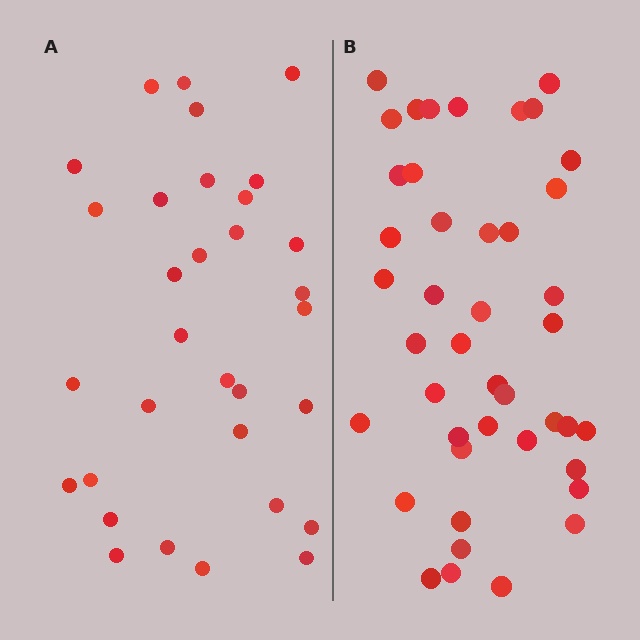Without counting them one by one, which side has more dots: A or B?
Region B (the right region) has more dots.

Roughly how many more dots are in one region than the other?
Region B has roughly 12 or so more dots than region A.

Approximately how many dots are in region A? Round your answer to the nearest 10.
About 30 dots. (The exact count is 32, which rounds to 30.)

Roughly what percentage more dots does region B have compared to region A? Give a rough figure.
About 35% more.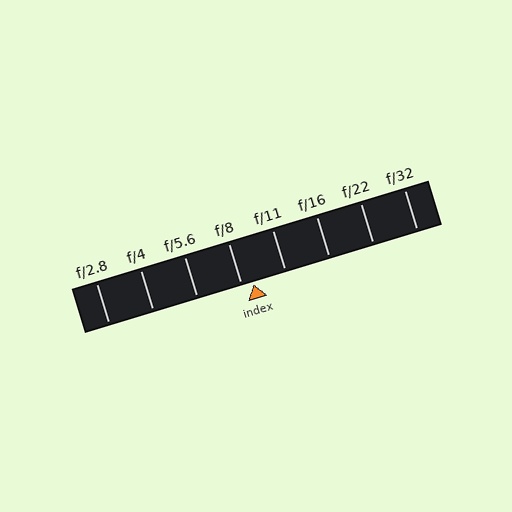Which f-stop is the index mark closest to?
The index mark is closest to f/8.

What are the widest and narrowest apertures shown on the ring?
The widest aperture shown is f/2.8 and the narrowest is f/32.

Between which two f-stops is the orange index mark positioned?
The index mark is between f/8 and f/11.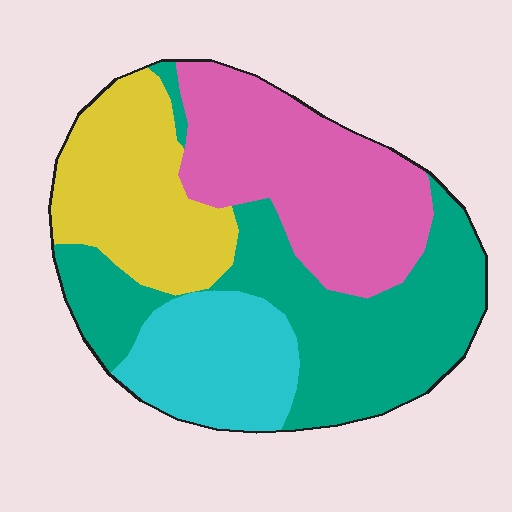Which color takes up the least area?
Cyan, at roughly 15%.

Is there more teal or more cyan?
Teal.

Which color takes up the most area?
Teal, at roughly 35%.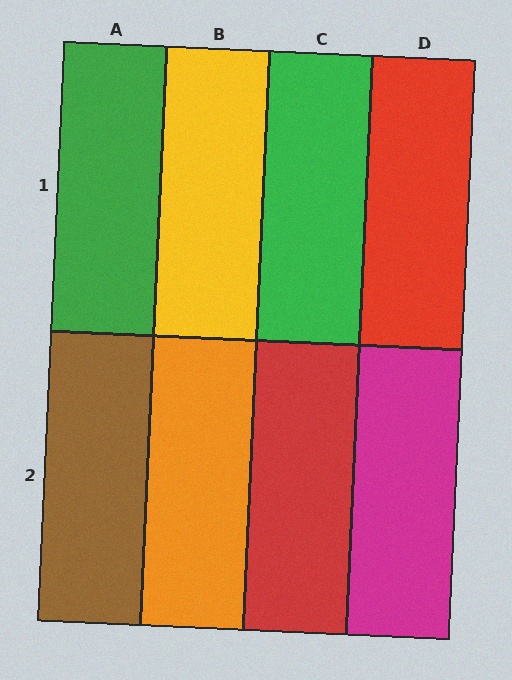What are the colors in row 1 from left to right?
Green, yellow, green, red.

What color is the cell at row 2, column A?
Brown.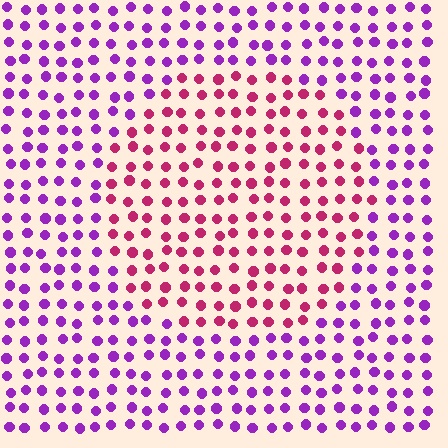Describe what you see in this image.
The image is filled with small purple elements in a uniform arrangement. A circle-shaped region is visible where the elements are tinted to a slightly different hue, forming a subtle color boundary.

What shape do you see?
I see a circle.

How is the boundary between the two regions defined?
The boundary is defined purely by a slight shift in hue (about 48 degrees). Spacing, size, and orientation are identical on both sides.